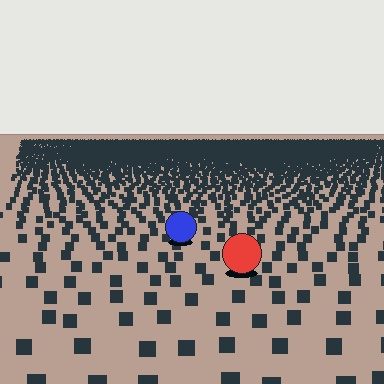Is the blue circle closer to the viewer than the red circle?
No. The red circle is closer — you can tell from the texture gradient: the ground texture is coarser near it.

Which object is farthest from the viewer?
The blue circle is farthest from the viewer. It appears smaller and the ground texture around it is denser.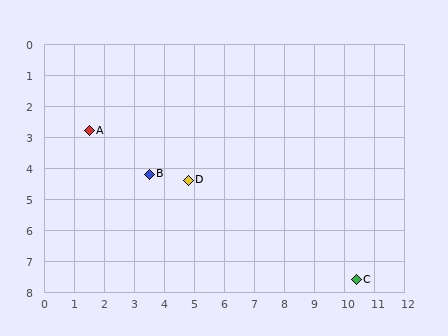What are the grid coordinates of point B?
Point B is at approximately (3.5, 4.2).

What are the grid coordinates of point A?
Point A is at approximately (1.5, 2.8).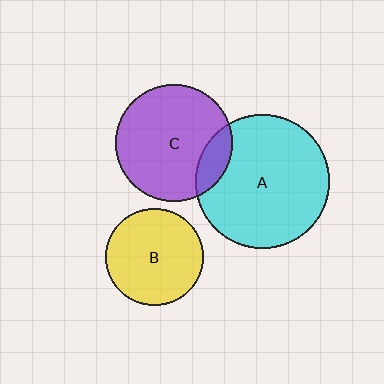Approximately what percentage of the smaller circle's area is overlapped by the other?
Approximately 15%.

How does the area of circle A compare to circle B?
Approximately 1.9 times.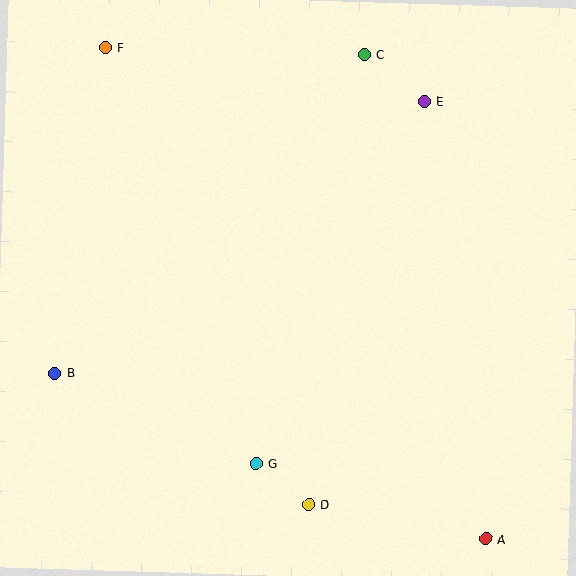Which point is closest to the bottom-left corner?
Point B is closest to the bottom-left corner.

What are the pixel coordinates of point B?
Point B is at (55, 373).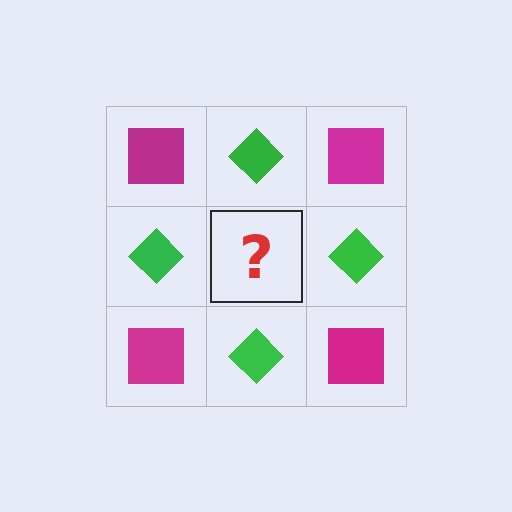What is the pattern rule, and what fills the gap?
The rule is that it alternates magenta square and green diamond in a checkerboard pattern. The gap should be filled with a magenta square.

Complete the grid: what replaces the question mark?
The question mark should be replaced with a magenta square.